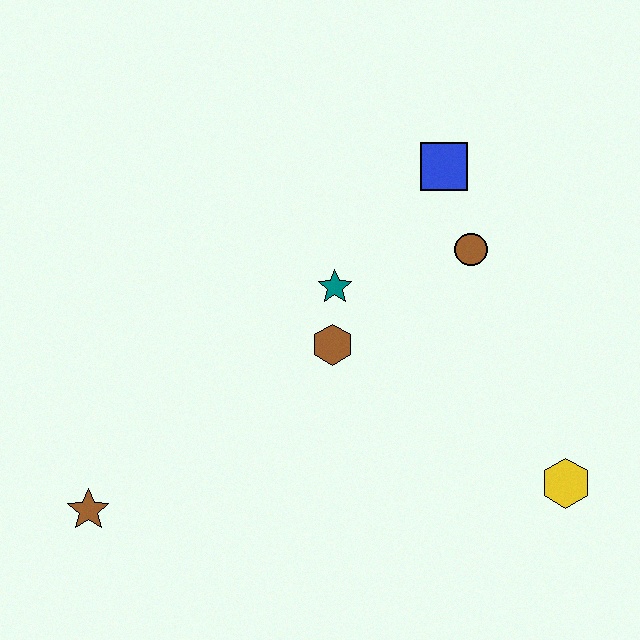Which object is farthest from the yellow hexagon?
The brown star is farthest from the yellow hexagon.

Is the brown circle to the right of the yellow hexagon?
No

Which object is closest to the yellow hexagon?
The brown circle is closest to the yellow hexagon.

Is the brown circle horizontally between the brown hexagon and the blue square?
No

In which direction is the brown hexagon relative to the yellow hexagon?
The brown hexagon is to the left of the yellow hexagon.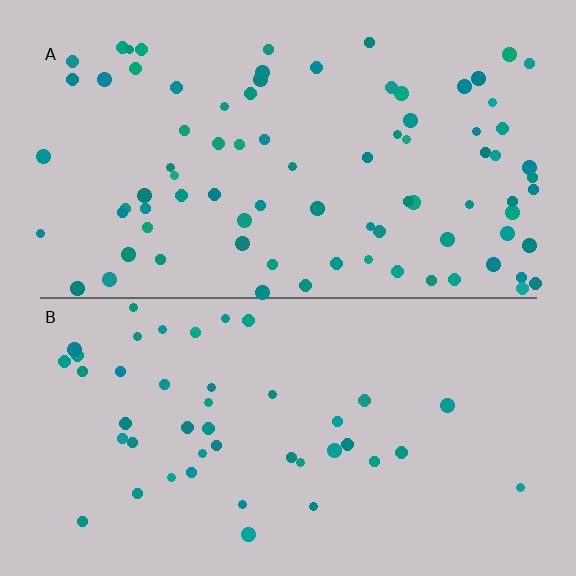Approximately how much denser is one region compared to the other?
Approximately 1.8× — region A over region B.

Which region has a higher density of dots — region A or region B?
A (the top).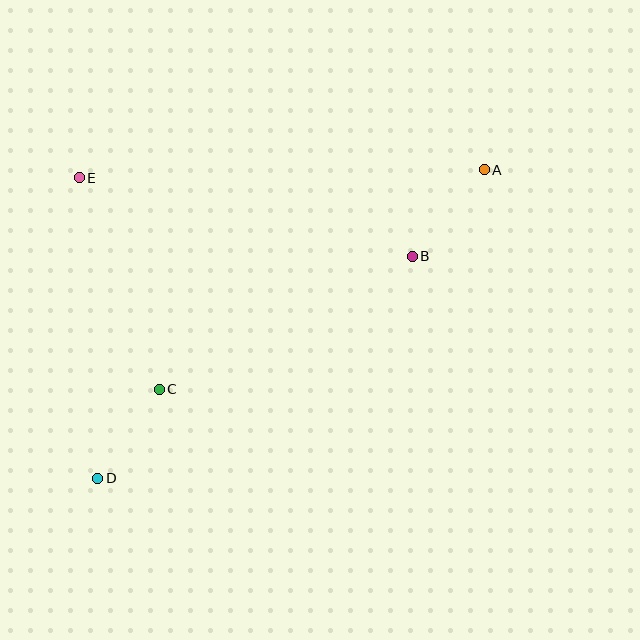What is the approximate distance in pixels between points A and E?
The distance between A and E is approximately 405 pixels.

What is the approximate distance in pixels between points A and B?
The distance between A and B is approximately 113 pixels.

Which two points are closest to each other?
Points C and D are closest to each other.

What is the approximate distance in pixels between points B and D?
The distance between B and D is approximately 385 pixels.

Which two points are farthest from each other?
Points A and D are farthest from each other.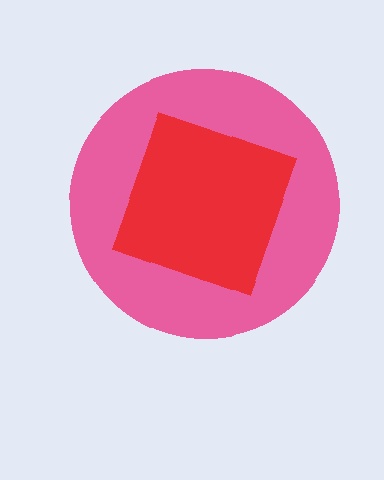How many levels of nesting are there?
2.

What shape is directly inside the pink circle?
The red square.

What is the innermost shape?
The red square.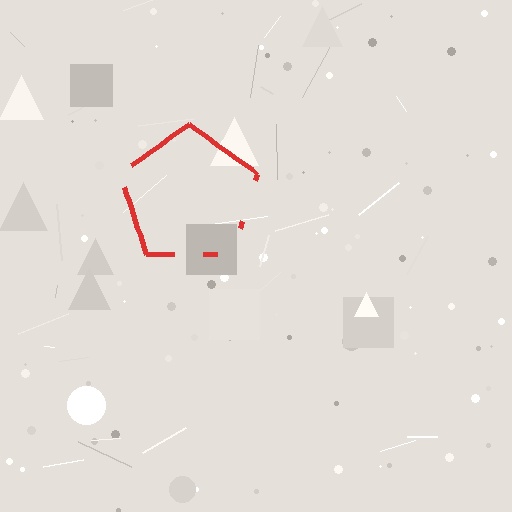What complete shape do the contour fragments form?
The contour fragments form a pentagon.